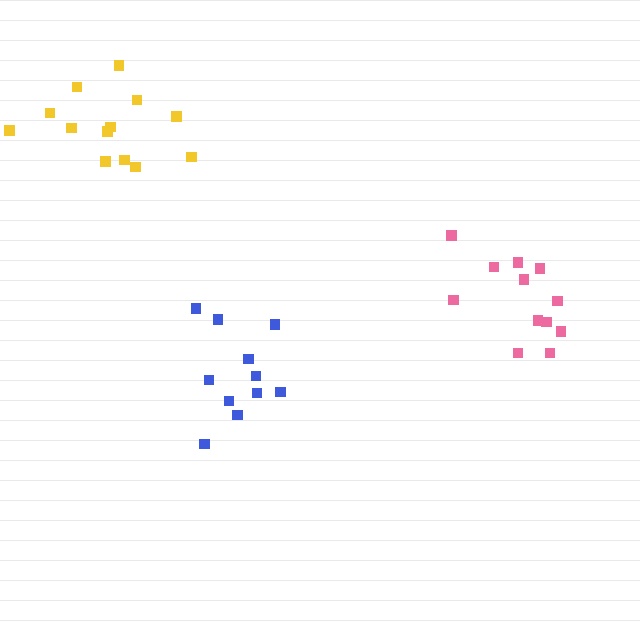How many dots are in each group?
Group 1: 11 dots, Group 2: 13 dots, Group 3: 12 dots (36 total).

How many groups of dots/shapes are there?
There are 3 groups.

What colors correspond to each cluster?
The clusters are colored: blue, yellow, pink.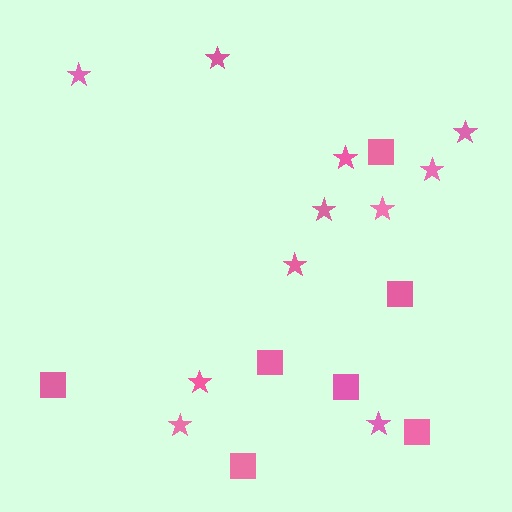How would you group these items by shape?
There are 2 groups: one group of stars (11) and one group of squares (7).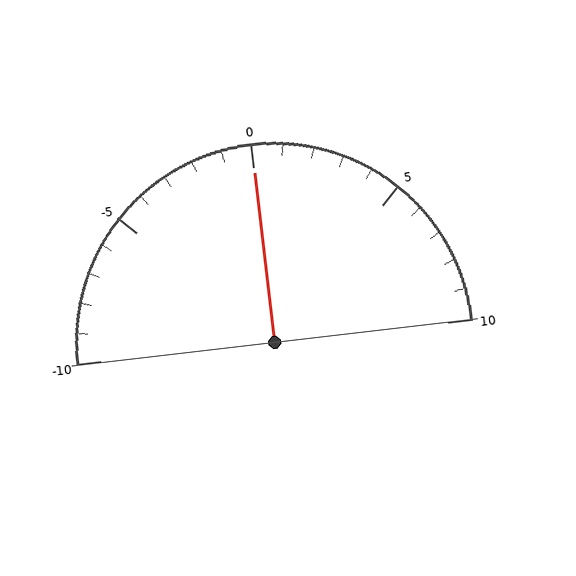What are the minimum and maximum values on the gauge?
The gauge ranges from -10 to 10.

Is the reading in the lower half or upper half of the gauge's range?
The reading is in the upper half of the range (-10 to 10).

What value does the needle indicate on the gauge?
The needle indicates approximately 0.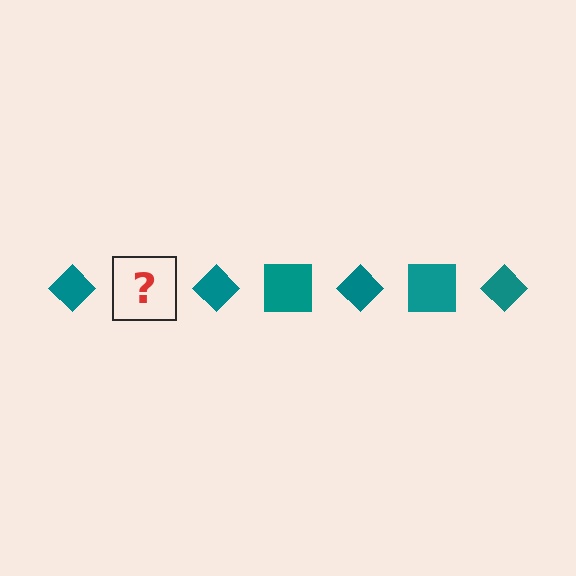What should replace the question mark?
The question mark should be replaced with a teal square.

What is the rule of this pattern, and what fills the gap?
The rule is that the pattern cycles through diamond, square shapes in teal. The gap should be filled with a teal square.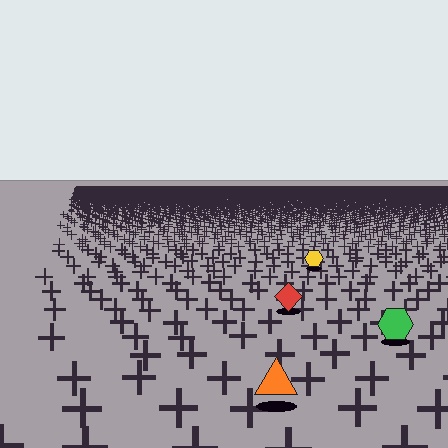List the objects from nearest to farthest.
From nearest to farthest: the orange triangle, the green hexagon, the red diamond, the yellow hexagon.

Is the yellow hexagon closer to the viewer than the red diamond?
No. The red diamond is closer — you can tell from the texture gradient: the ground texture is coarser near it.